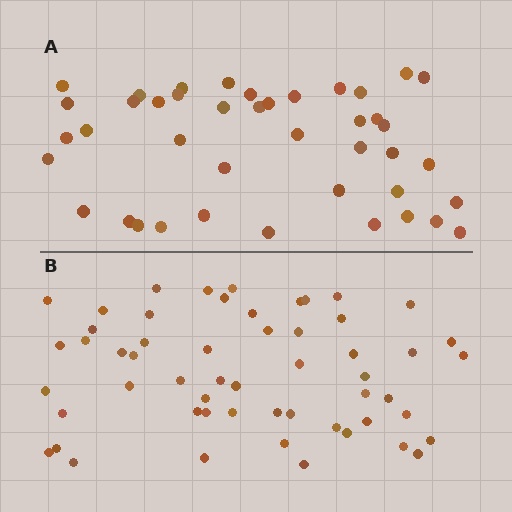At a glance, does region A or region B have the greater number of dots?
Region B (the bottom region) has more dots.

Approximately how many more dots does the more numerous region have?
Region B has approximately 15 more dots than region A.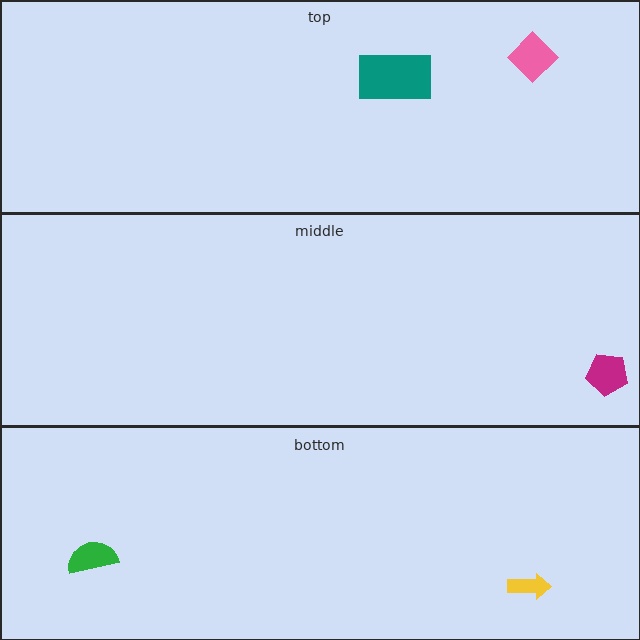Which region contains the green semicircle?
The bottom region.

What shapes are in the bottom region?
The green semicircle, the yellow arrow.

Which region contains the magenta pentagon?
The middle region.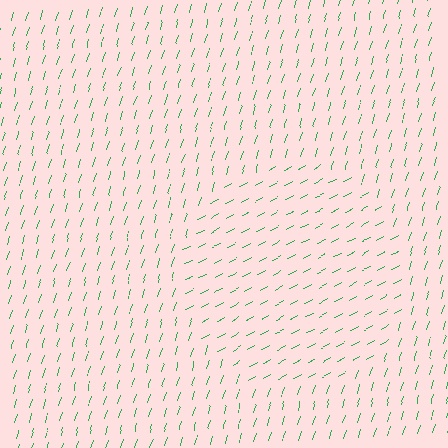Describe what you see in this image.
The image is filled with small green line segments. A circle region in the image has lines oriented differently from the surrounding lines, creating a visible texture boundary.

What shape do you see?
I see a circle.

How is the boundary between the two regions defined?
The boundary is defined purely by a change in line orientation (approximately 45 degrees difference). All lines are the same color and thickness.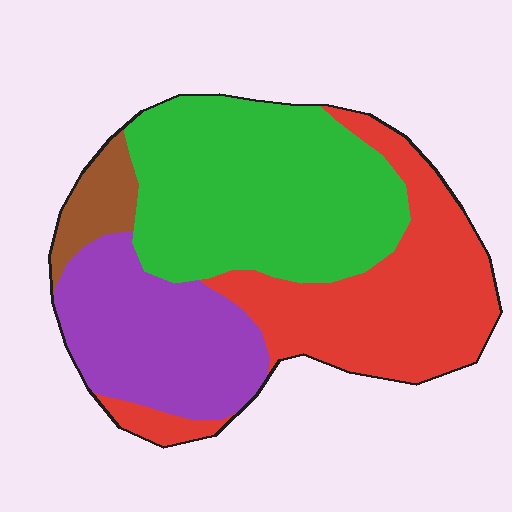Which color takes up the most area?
Green, at roughly 40%.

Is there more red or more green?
Green.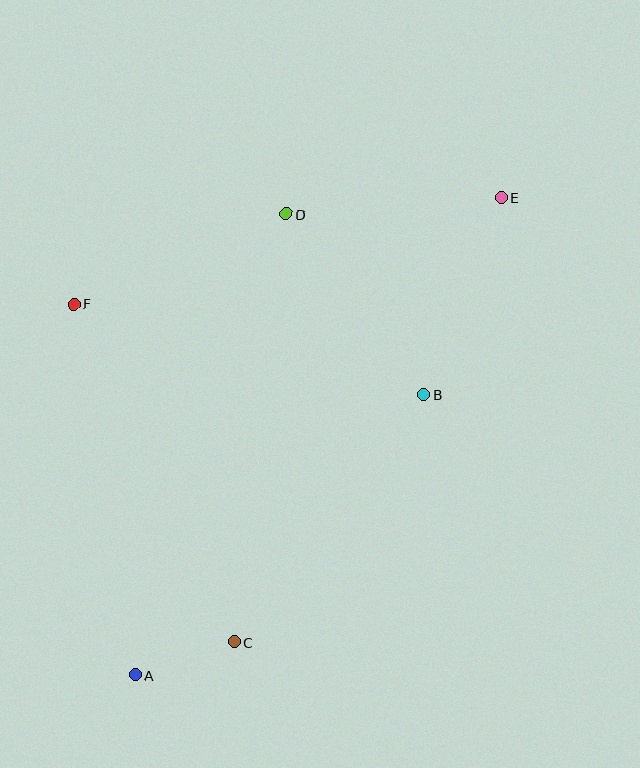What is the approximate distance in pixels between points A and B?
The distance between A and B is approximately 402 pixels.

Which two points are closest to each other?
Points A and C are closest to each other.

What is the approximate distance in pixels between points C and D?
The distance between C and D is approximately 431 pixels.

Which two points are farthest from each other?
Points A and E are farthest from each other.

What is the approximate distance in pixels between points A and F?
The distance between A and F is approximately 376 pixels.